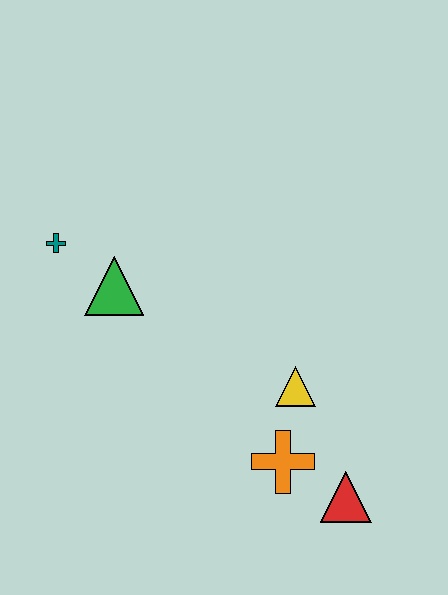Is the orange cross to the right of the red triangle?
No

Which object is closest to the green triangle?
The teal cross is closest to the green triangle.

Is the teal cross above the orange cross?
Yes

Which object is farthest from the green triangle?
The red triangle is farthest from the green triangle.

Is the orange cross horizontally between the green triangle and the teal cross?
No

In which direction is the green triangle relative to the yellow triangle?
The green triangle is to the left of the yellow triangle.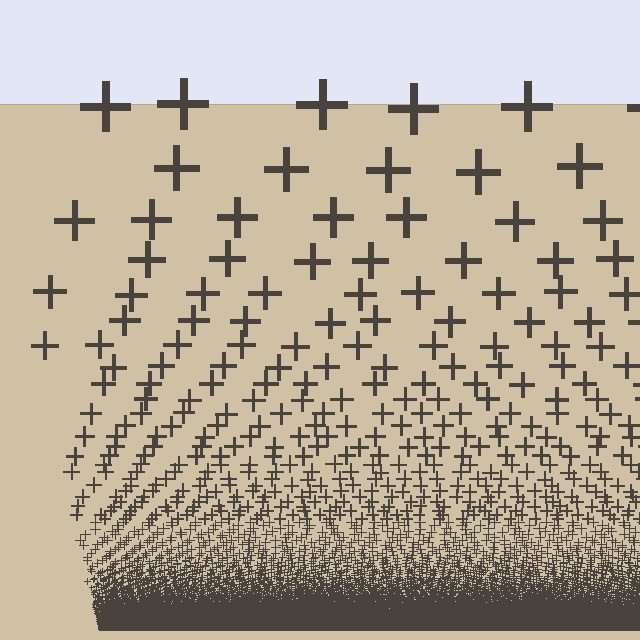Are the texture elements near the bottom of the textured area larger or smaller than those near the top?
Smaller. The gradient is inverted — elements near the bottom are smaller and denser.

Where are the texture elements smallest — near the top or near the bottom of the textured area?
Near the bottom.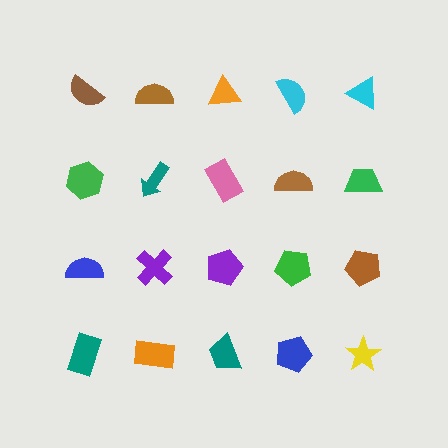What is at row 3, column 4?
A green pentagon.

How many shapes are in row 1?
5 shapes.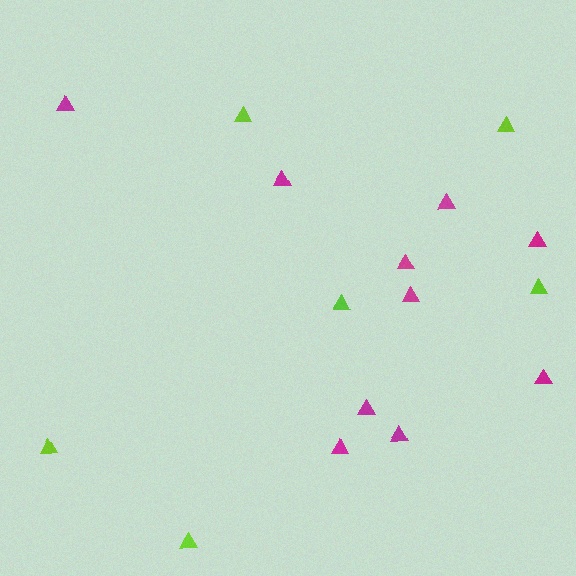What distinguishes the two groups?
There are 2 groups: one group of lime triangles (6) and one group of magenta triangles (10).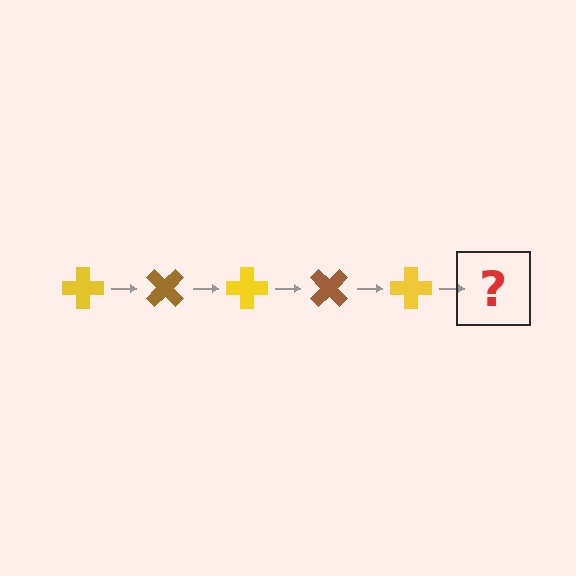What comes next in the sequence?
The next element should be a brown cross, rotated 225 degrees from the start.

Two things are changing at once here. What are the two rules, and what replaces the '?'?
The two rules are that it rotates 45 degrees each step and the color cycles through yellow and brown. The '?' should be a brown cross, rotated 225 degrees from the start.